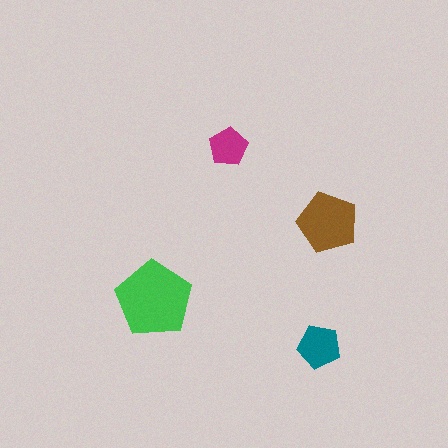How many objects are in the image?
There are 4 objects in the image.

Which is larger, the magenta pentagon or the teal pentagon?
The teal one.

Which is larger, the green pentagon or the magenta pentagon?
The green one.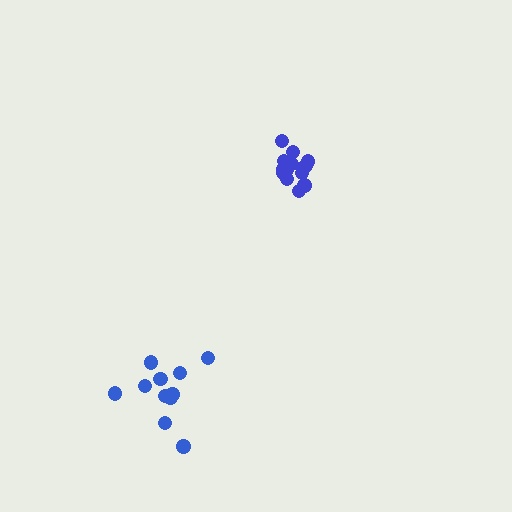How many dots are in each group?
Group 1: 11 dots, Group 2: 13 dots (24 total).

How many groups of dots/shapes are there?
There are 2 groups.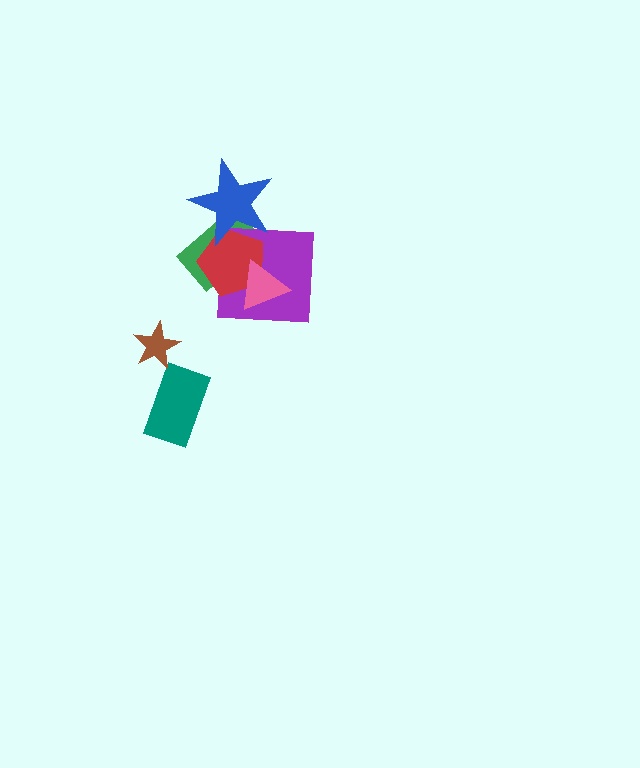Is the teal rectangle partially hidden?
No, no other shape covers it.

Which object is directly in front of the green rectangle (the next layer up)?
The purple square is directly in front of the green rectangle.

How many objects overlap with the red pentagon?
4 objects overlap with the red pentagon.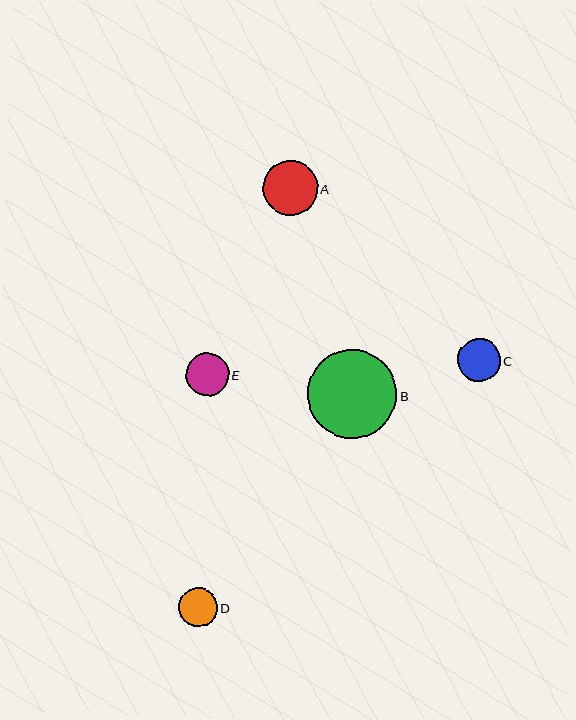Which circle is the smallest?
Circle D is the smallest with a size of approximately 39 pixels.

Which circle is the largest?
Circle B is the largest with a size of approximately 89 pixels.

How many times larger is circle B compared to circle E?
Circle B is approximately 2.1 times the size of circle E.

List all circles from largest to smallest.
From largest to smallest: B, A, E, C, D.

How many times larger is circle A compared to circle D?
Circle A is approximately 1.4 times the size of circle D.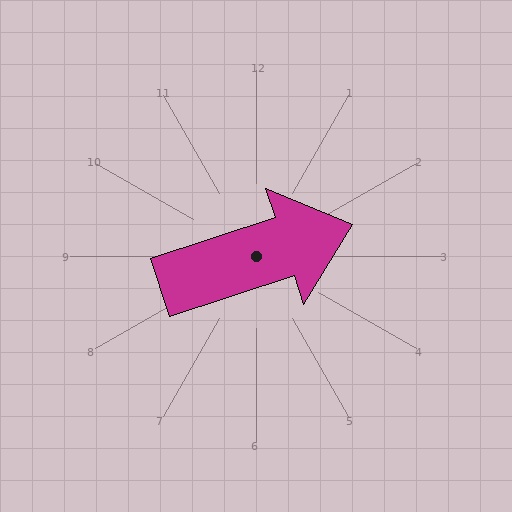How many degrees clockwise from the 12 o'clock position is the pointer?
Approximately 72 degrees.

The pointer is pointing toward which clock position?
Roughly 2 o'clock.